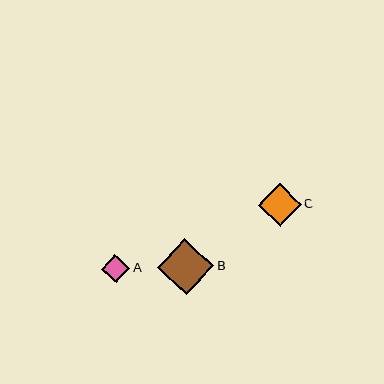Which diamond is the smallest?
Diamond A is the smallest with a size of approximately 29 pixels.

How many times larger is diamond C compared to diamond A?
Diamond C is approximately 1.5 times the size of diamond A.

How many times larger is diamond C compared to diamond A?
Diamond C is approximately 1.5 times the size of diamond A.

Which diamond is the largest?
Diamond B is the largest with a size of approximately 56 pixels.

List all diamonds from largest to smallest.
From largest to smallest: B, C, A.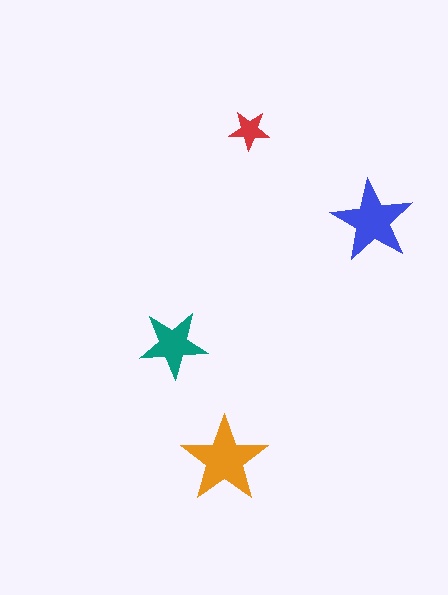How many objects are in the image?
There are 4 objects in the image.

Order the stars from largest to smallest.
the orange one, the blue one, the teal one, the red one.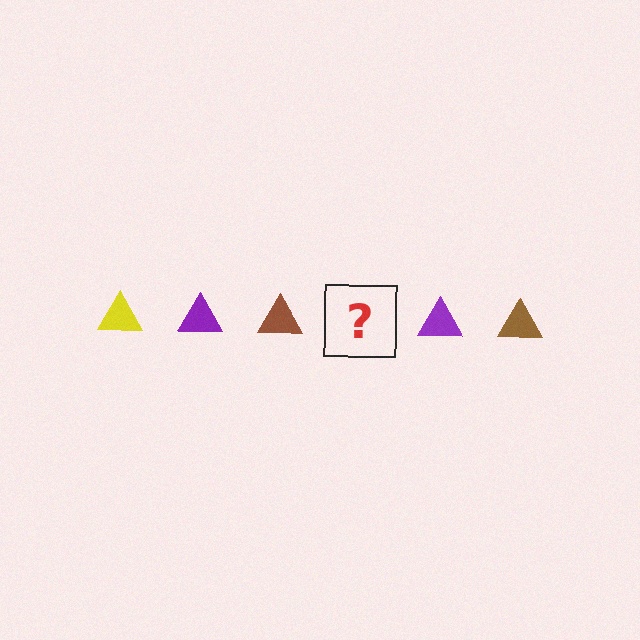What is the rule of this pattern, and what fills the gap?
The rule is that the pattern cycles through yellow, purple, brown triangles. The gap should be filled with a yellow triangle.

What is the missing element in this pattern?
The missing element is a yellow triangle.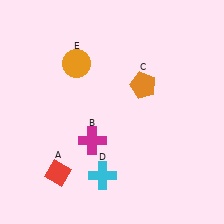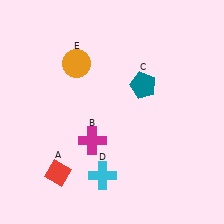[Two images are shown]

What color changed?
The pentagon (C) changed from orange in Image 1 to teal in Image 2.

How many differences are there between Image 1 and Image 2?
There is 1 difference between the two images.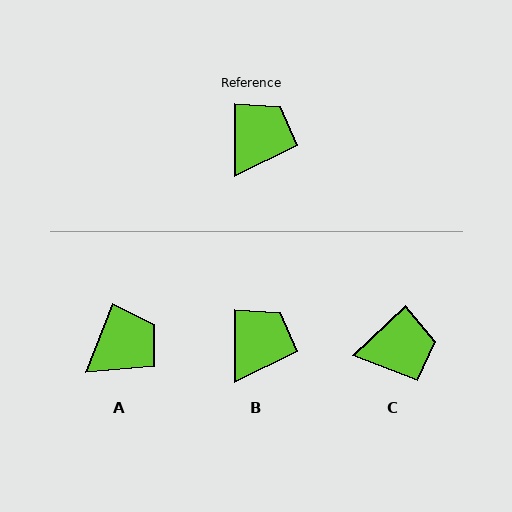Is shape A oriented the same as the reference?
No, it is off by about 22 degrees.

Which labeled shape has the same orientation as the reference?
B.